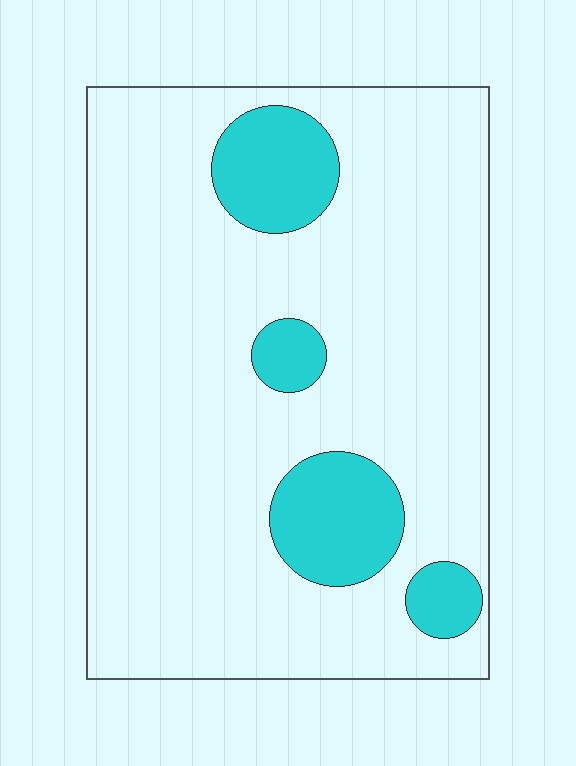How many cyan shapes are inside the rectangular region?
4.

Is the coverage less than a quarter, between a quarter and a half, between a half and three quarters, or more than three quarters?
Less than a quarter.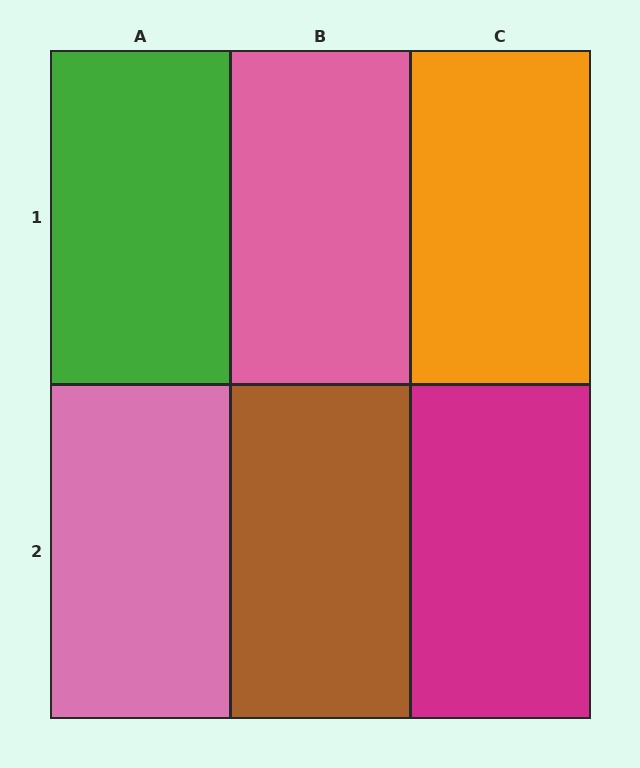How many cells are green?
1 cell is green.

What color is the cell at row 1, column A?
Green.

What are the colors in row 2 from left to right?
Pink, brown, magenta.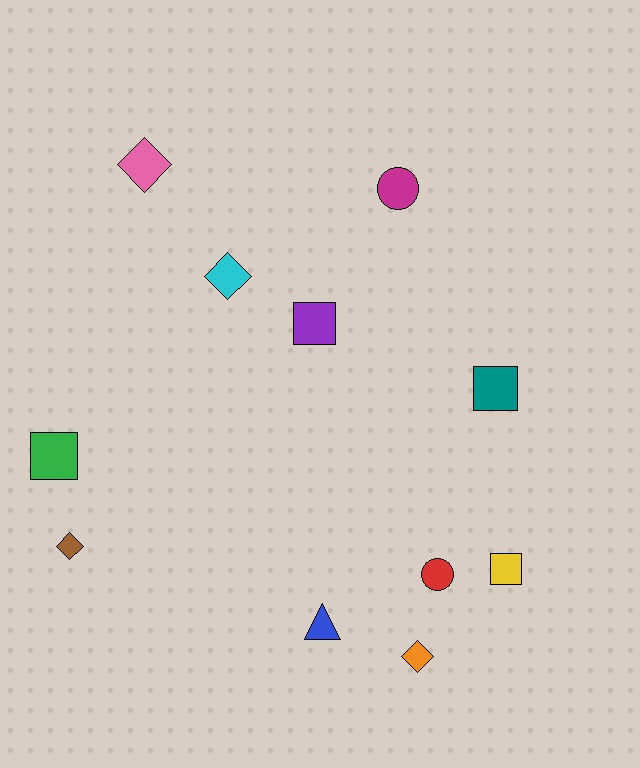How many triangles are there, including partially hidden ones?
There is 1 triangle.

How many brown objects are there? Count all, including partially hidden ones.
There is 1 brown object.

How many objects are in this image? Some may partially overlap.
There are 11 objects.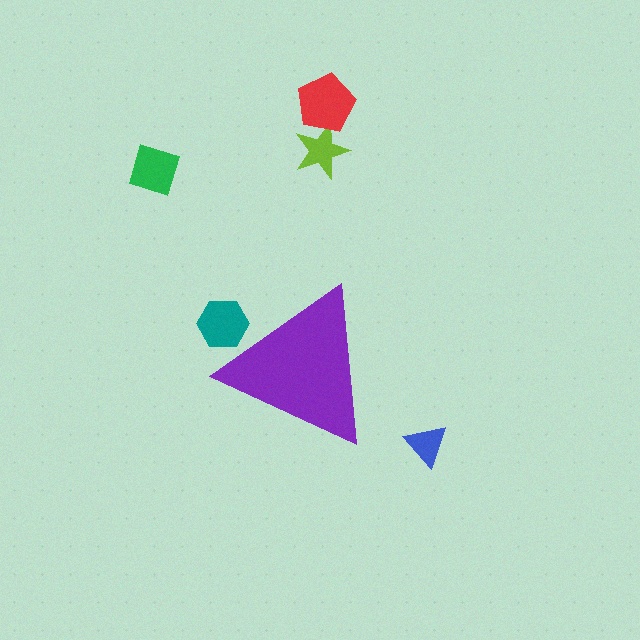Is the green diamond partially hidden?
No, the green diamond is fully visible.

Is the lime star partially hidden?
No, the lime star is fully visible.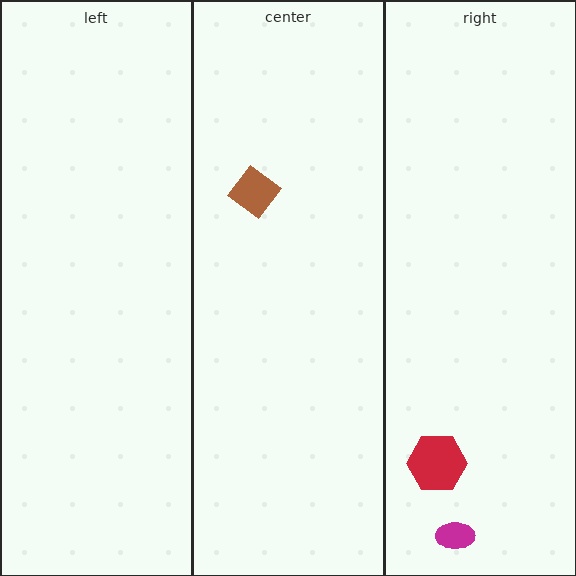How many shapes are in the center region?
1.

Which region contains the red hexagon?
The right region.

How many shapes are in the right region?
2.